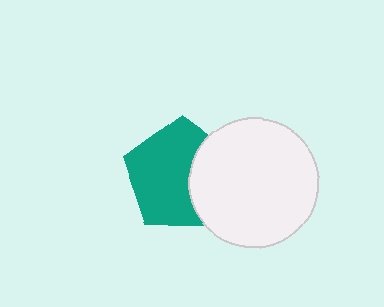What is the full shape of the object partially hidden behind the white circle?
The partially hidden object is a teal pentagon.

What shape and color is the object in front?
The object in front is a white circle.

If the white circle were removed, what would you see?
You would see the complete teal pentagon.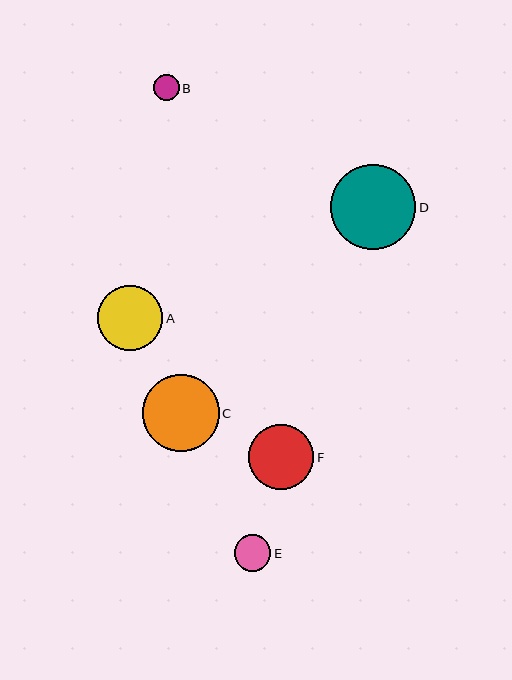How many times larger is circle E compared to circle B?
Circle E is approximately 1.4 times the size of circle B.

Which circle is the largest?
Circle D is the largest with a size of approximately 85 pixels.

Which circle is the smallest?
Circle B is the smallest with a size of approximately 26 pixels.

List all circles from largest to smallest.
From largest to smallest: D, C, F, A, E, B.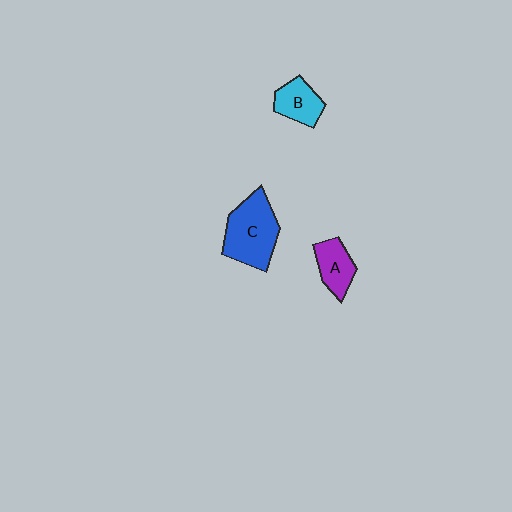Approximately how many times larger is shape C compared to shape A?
Approximately 1.9 times.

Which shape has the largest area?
Shape C (blue).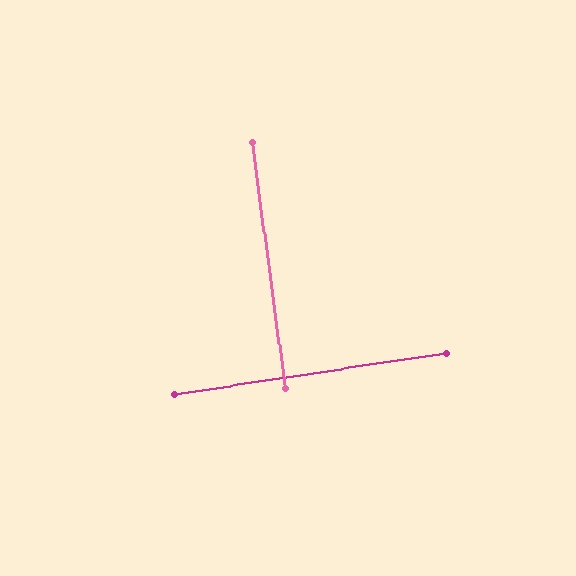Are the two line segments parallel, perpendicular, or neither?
Perpendicular — they meet at approximately 89°.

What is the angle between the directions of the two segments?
Approximately 89 degrees.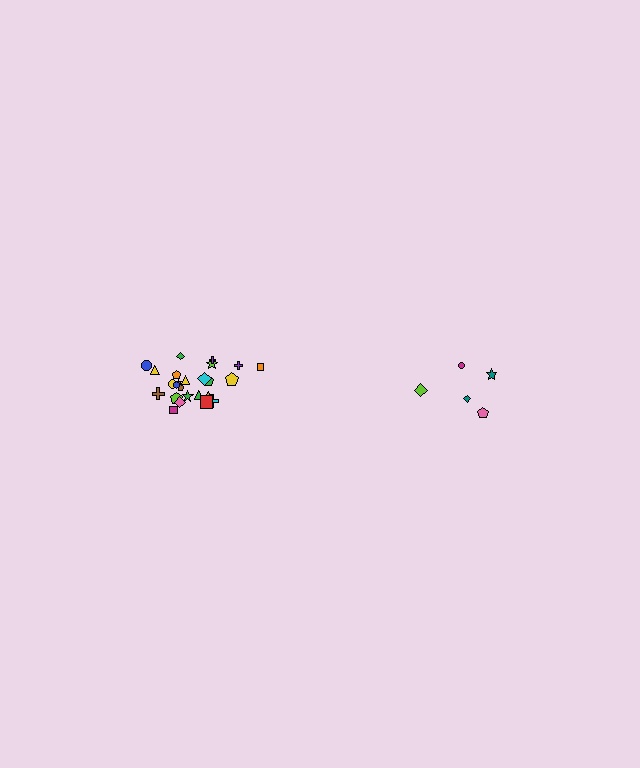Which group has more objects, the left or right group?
The left group.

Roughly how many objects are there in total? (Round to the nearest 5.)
Roughly 30 objects in total.